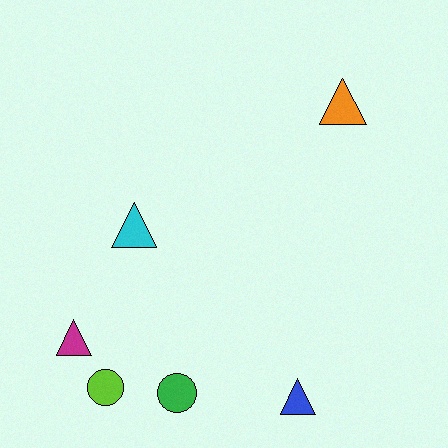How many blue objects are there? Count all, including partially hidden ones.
There is 1 blue object.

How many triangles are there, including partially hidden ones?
There are 4 triangles.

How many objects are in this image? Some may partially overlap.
There are 6 objects.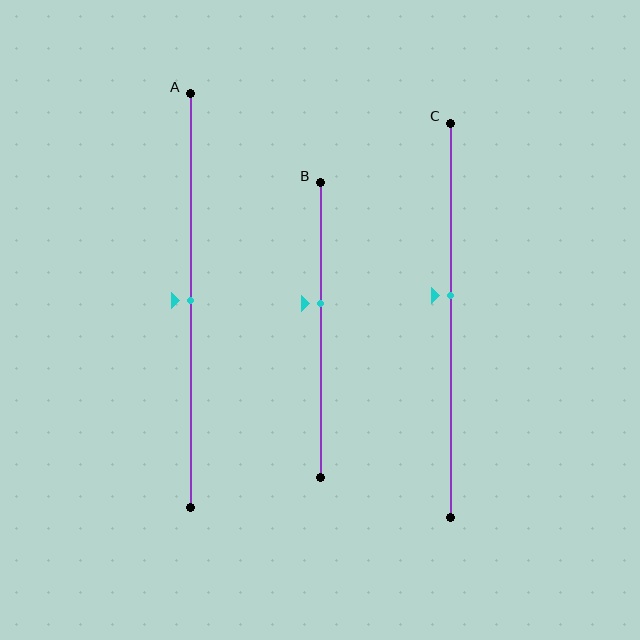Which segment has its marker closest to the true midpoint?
Segment A has its marker closest to the true midpoint.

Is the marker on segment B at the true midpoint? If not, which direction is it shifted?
No, the marker on segment B is shifted upward by about 9% of the segment length.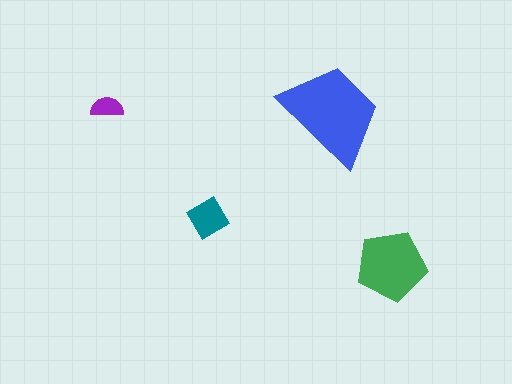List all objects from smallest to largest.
The purple semicircle, the teal diamond, the green pentagon, the blue trapezoid.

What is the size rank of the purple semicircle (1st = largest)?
4th.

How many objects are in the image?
There are 4 objects in the image.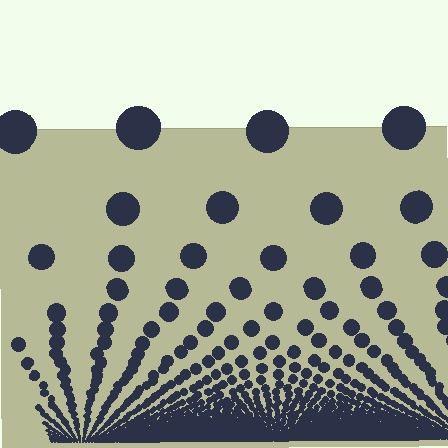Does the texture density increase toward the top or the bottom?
Density increases toward the bottom.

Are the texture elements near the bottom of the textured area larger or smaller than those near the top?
Smaller. The gradient is inverted — elements near the bottom are smaller and denser.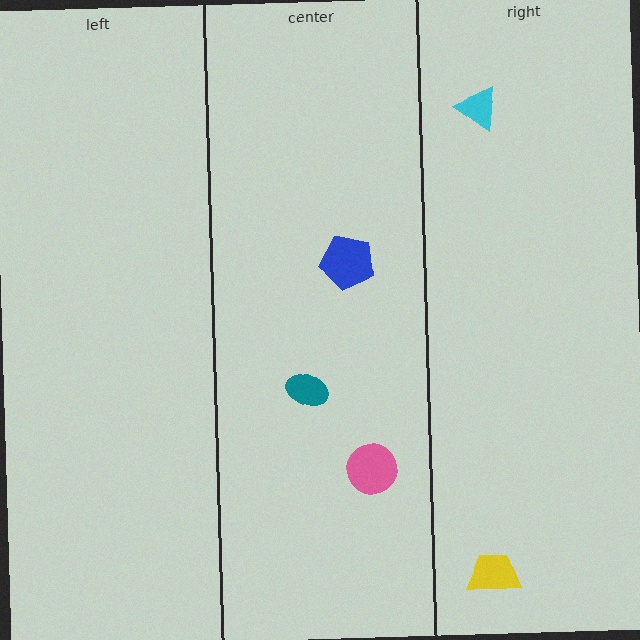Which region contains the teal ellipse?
The center region.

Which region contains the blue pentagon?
The center region.